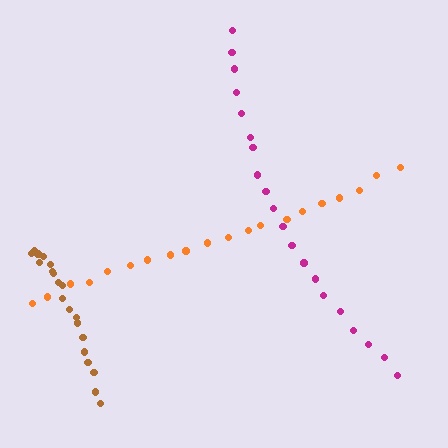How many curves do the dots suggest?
There are 3 distinct paths.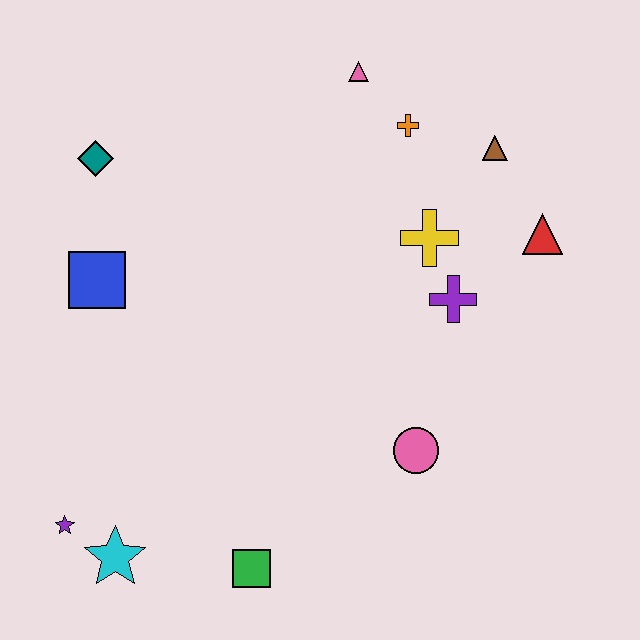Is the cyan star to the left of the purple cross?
Yes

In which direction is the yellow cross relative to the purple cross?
The yellow cross is above the purple cross.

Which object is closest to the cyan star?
The purple star is closest to the cyan star.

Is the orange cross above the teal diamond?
Yes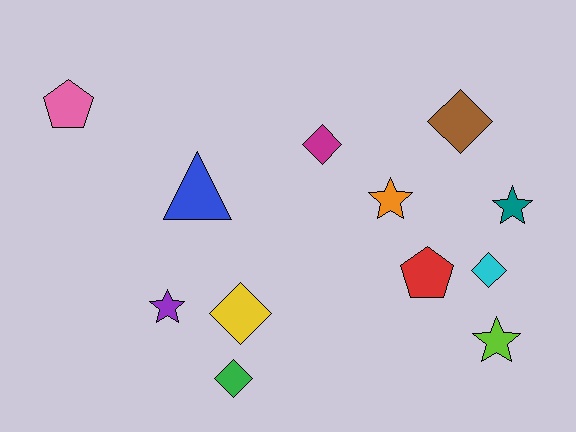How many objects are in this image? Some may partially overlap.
There are 12 objects.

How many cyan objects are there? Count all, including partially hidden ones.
There is 1 cyan object.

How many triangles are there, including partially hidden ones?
There is 1 triangle.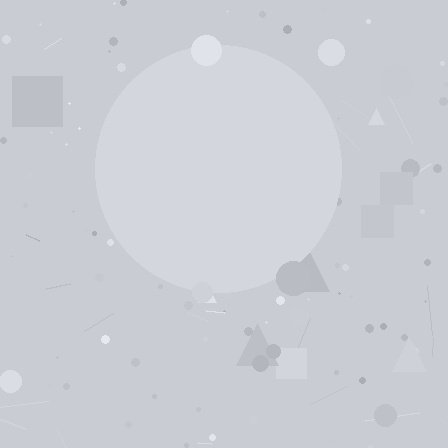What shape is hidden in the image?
A circle is hidden in the image.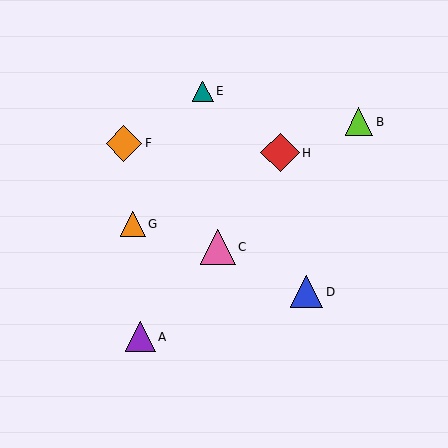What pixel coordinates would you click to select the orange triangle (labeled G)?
Click at (133, 224) to select the orange triangle G.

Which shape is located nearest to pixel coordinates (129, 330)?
The purple triangle (labeled A) at (140, 337) is nearest to that location.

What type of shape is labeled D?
Shape D is a blue triangle.